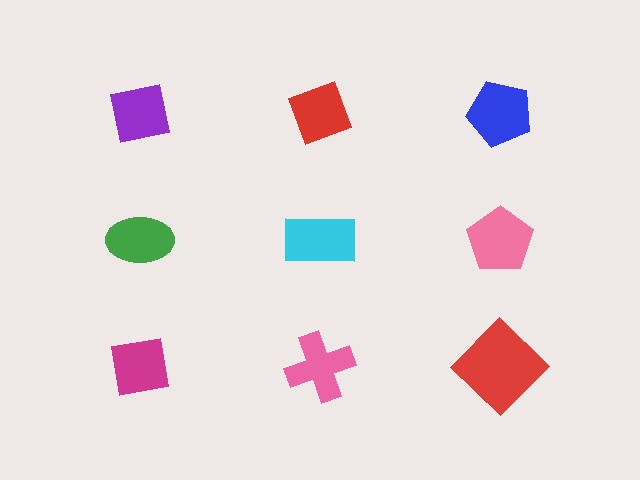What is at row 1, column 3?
A blue pentagon.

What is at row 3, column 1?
A magenta square.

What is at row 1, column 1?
A purple square.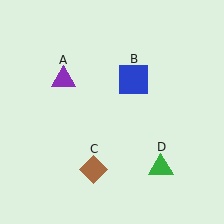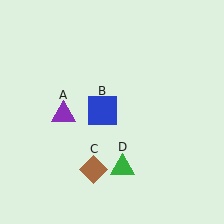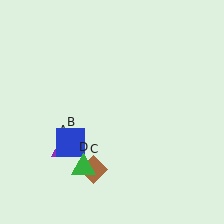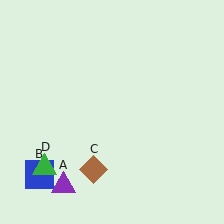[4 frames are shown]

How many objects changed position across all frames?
3 objects changed position: purple triangle (object A), blue square (object B), green triangle (object D).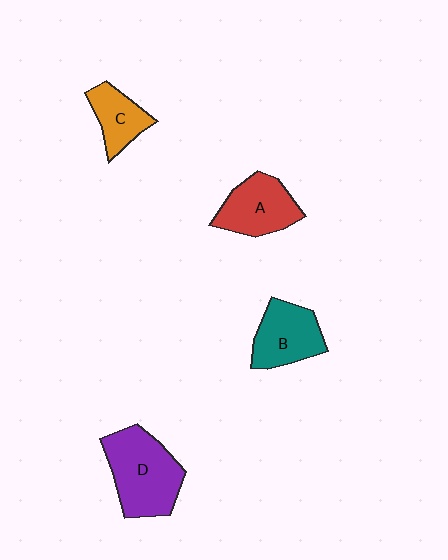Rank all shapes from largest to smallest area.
From largest to smallest: D (purple), A (red), B (teal), C (orange).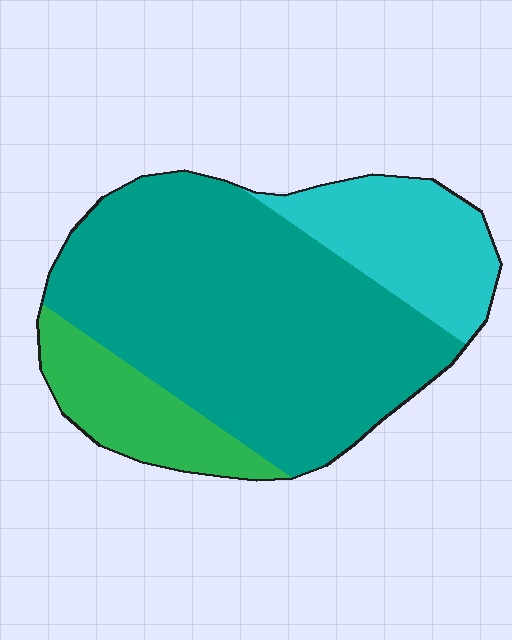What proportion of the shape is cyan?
Cyan covers roughly 20% of the shape.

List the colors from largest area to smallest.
From largest to smallest: teal, cyan, green.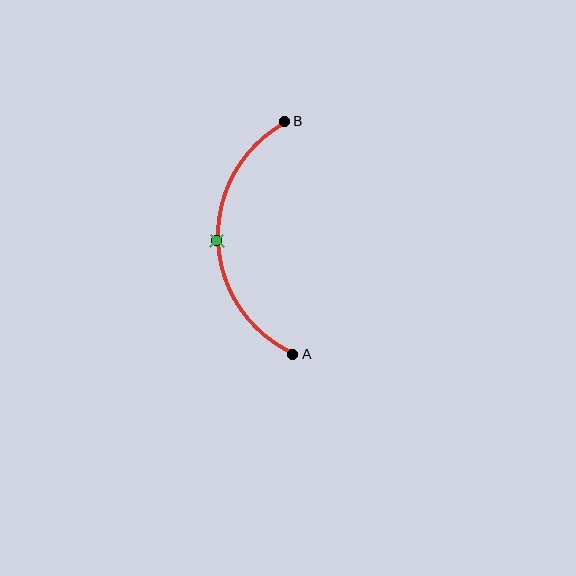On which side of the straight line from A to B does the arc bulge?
The arc bulges to the left of the straight line connecting A and B.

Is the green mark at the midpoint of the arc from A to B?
Yes. The green mark lies on the arc at equal arc-length from both A and B — it is the arc midpoint.